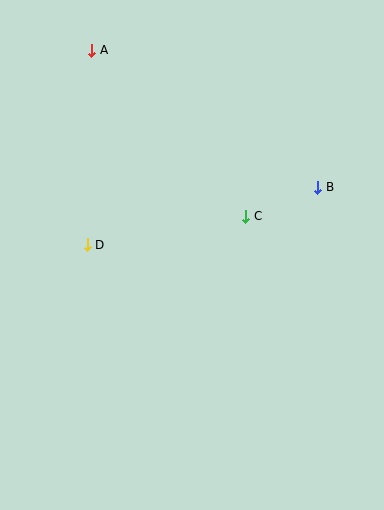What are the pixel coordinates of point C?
Point C is at (246, 216).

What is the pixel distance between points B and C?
The distance between B and C is 77 pixels.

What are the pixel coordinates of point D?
Point D is at (87, 245).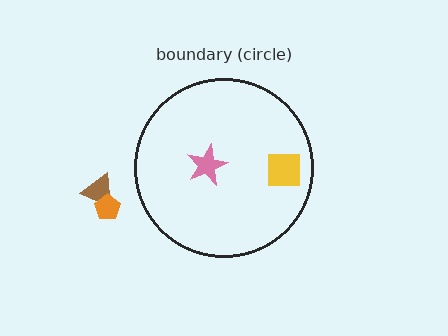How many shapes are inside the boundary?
2 inside, 2 outside.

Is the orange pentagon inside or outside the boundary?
Outside.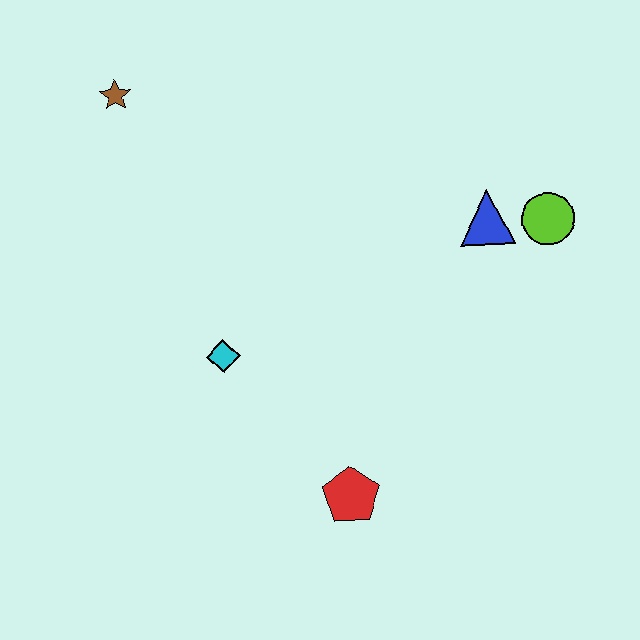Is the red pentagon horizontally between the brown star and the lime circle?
Yes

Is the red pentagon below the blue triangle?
Yes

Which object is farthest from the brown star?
The red pentagon is farthest from the brown star.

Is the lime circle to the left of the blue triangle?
No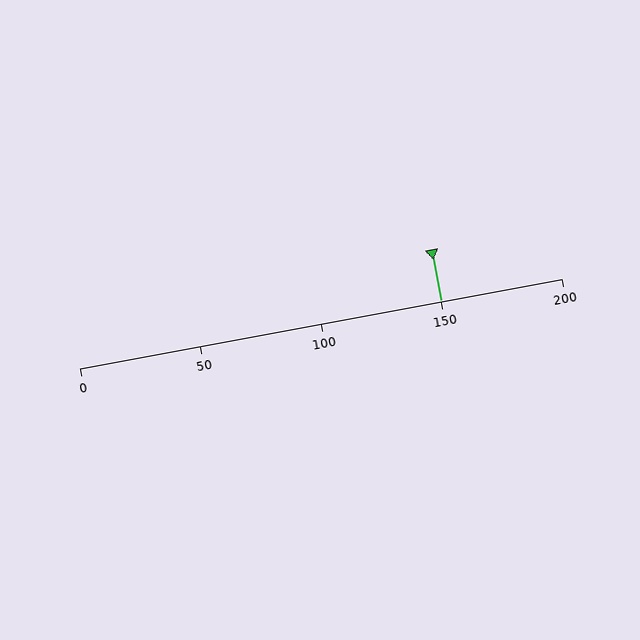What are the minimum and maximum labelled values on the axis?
The axis runs from 0 to 200.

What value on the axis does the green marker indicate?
The marker indicates approximately 150.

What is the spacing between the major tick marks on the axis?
The major ticks are spaced 50 apart.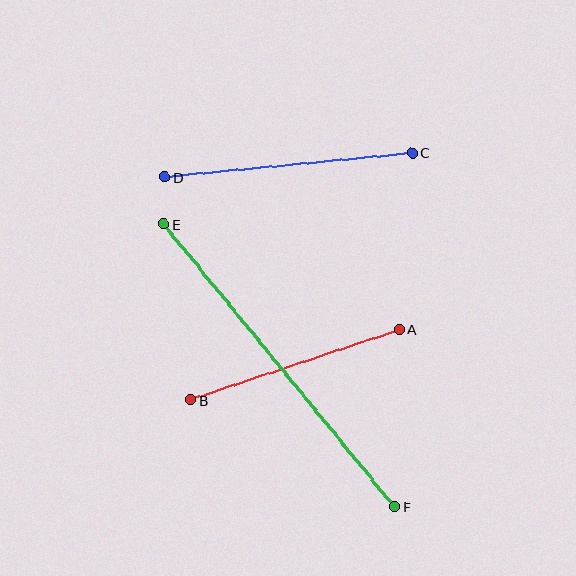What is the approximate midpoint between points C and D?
The midpoint is at approximately (289, 165) pixels.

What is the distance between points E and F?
The distance is approximately 365 pixels.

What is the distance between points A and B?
The distance is approximately 220 pixels.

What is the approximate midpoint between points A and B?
The midpoint is at approximately (295, 365) pixels.